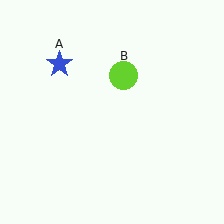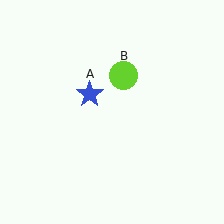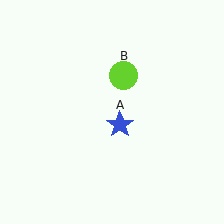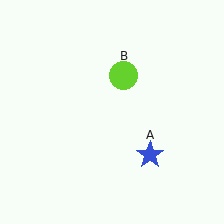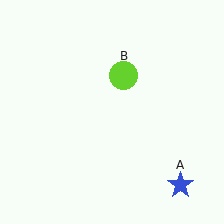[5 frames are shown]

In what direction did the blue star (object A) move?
The blue star (object A) moved down and to the right.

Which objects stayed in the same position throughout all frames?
Lime circle (object B) remained stationary.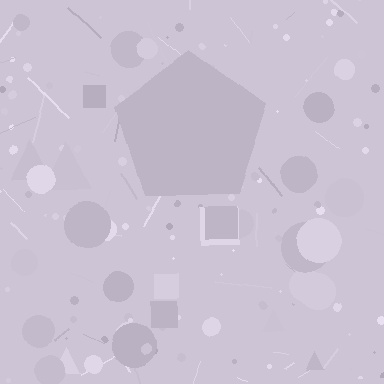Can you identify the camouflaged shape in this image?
The camouflaged shape is a pentagon.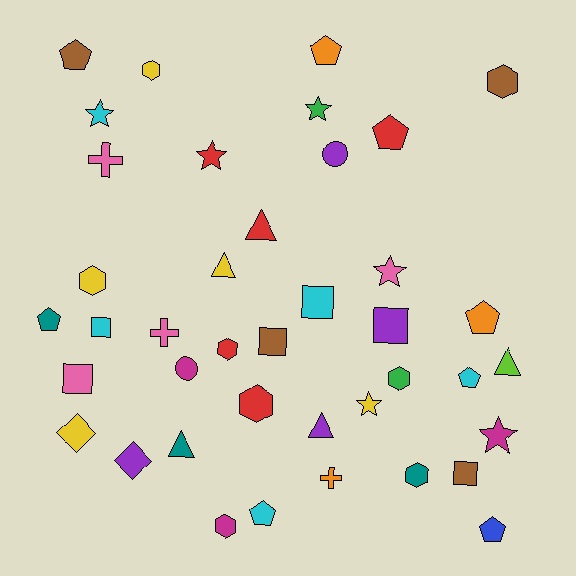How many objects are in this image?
There are 40 objects.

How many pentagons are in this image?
There are 8 pentagons.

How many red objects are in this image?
There are 5 red objects.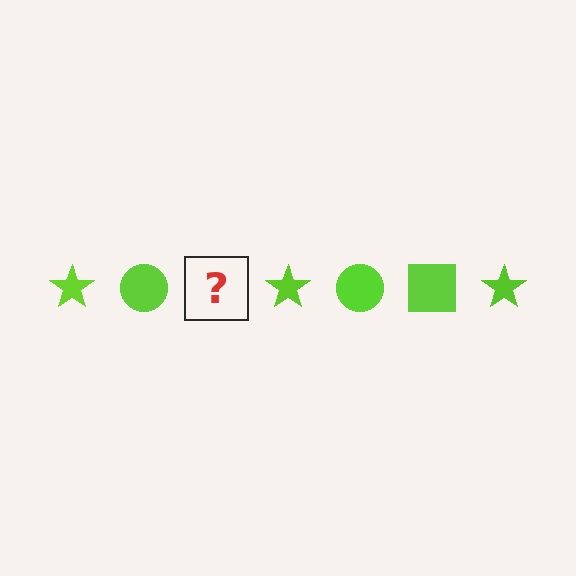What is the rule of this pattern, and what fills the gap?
The rule is that the pattern cycles through star, circle, square shapes in lime. The gap should be filled with a lime square.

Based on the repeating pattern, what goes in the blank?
The blank should be a lime square.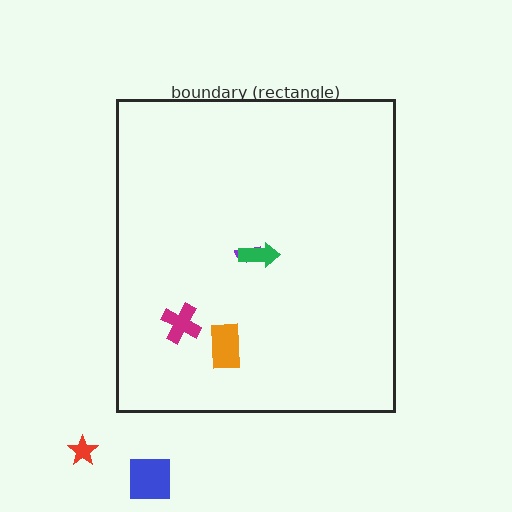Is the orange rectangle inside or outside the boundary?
Inside.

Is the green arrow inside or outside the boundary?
Inside.